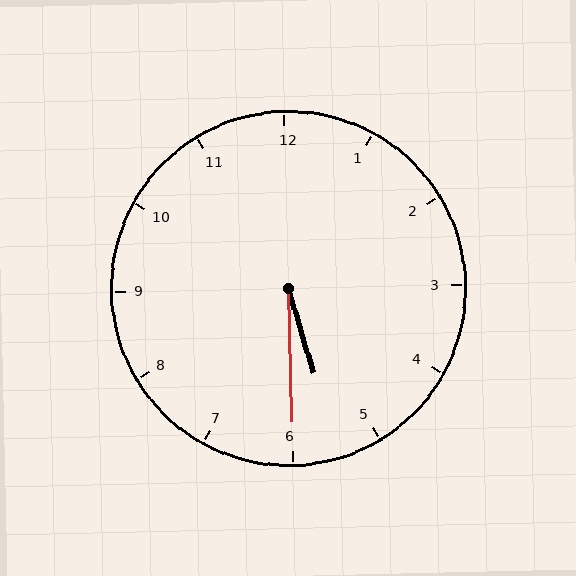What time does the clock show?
5:30.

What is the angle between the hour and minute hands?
Approximately 15 degrees.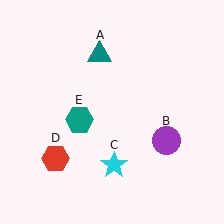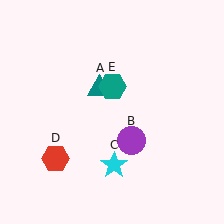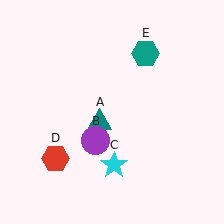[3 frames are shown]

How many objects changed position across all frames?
3 objects changed position: teal triangle (object A), purple circle (object B), teal hexagon (object E).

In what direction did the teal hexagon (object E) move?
The teal hexagon (object E) moved up and to the right.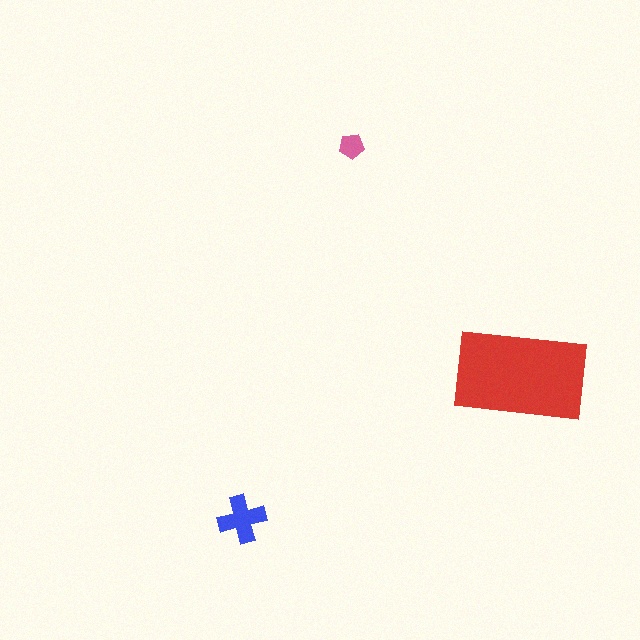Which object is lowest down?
The blue cross is bottommost.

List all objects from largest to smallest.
The red rectangle, the blue cross, the pink pentagon.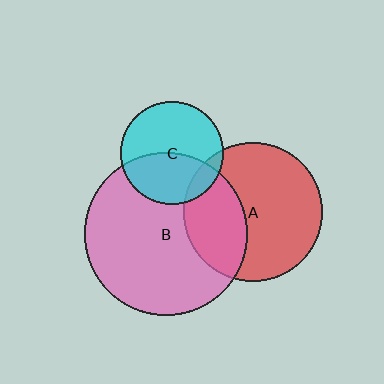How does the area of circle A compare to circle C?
Approximately 1.8 times.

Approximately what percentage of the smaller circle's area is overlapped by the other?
Approximately 35%.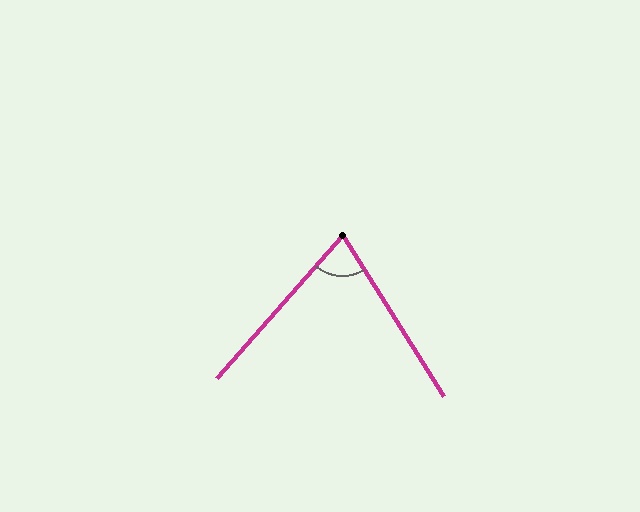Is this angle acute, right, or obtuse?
It is acute.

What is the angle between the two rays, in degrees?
Approximately 74 degrees.